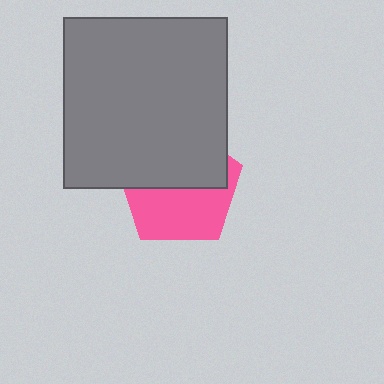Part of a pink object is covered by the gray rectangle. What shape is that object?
It is a pentagon.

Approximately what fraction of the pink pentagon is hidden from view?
Roughly 51% of the pink pentagon is hidden behind the gray rectangle.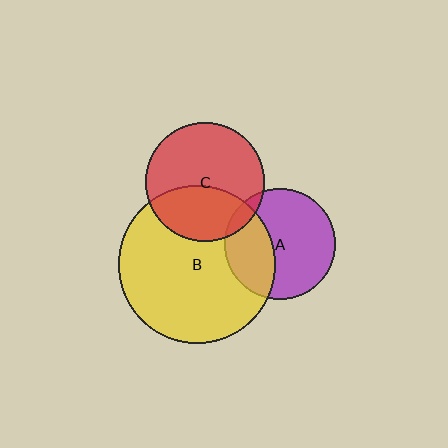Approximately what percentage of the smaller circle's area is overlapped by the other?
Approximately 40%.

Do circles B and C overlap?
Yes.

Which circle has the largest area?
Circle B (yellow).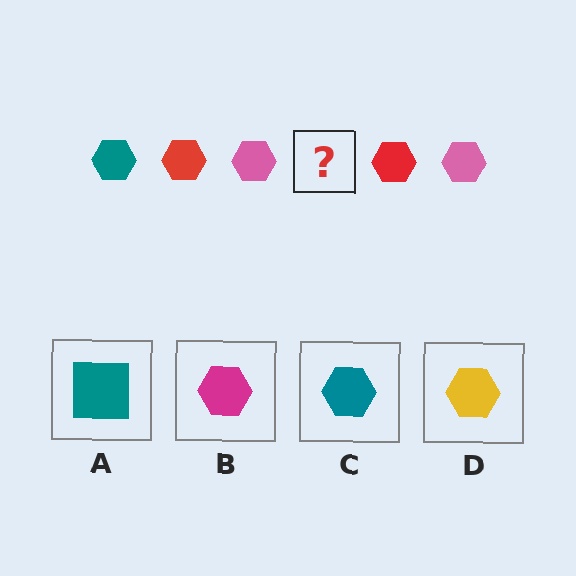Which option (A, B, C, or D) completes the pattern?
C.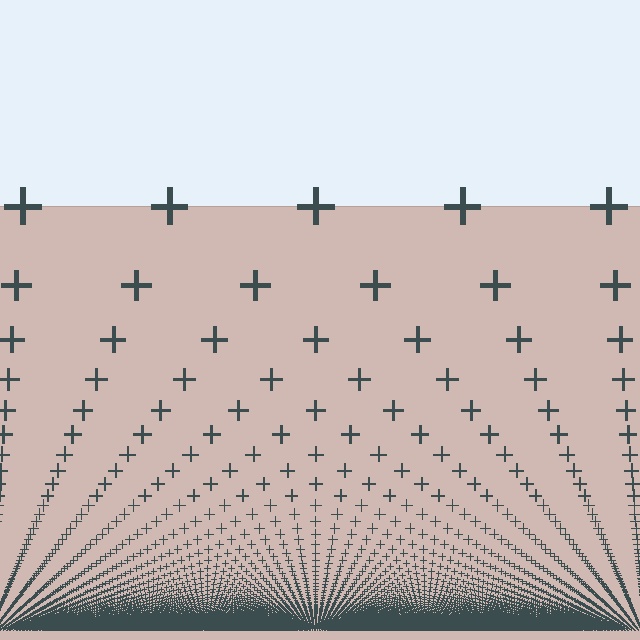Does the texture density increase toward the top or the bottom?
Density increases toward the bottom.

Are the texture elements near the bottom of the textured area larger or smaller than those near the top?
Smaller. The gradient is inverted — elements near the bottom are smaller and denser.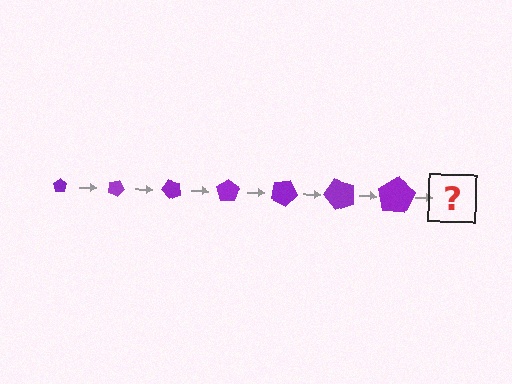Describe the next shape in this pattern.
It should be a pentagon, larger than the previous one and rotated 175 degrees from the start.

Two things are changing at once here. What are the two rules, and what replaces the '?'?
The two rules are that the pentagon grows larger each step and it rotates 25 degrees each step. The '?' should be a pentagon, larger than the previous one and rotated 175 degrees from the start.